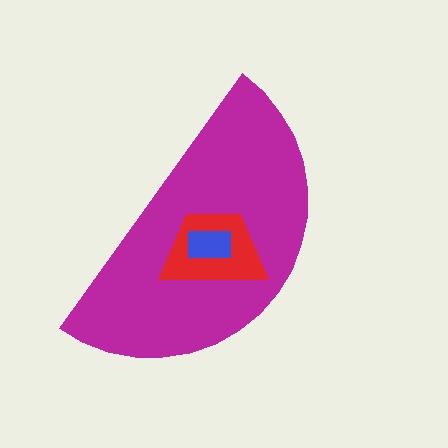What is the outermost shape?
The magenta semicircle.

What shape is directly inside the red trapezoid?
The blue rectangle.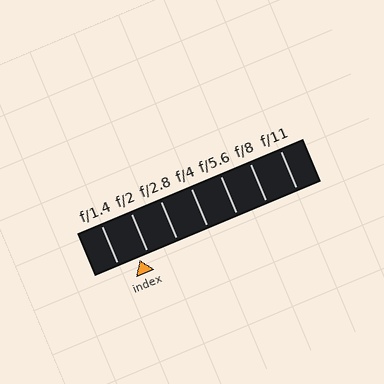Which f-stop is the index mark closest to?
The index mark is closest to f/2.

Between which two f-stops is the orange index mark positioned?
The index mark is between f/1.4 and f/2.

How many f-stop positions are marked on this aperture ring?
There are 7 f-stop positions marked.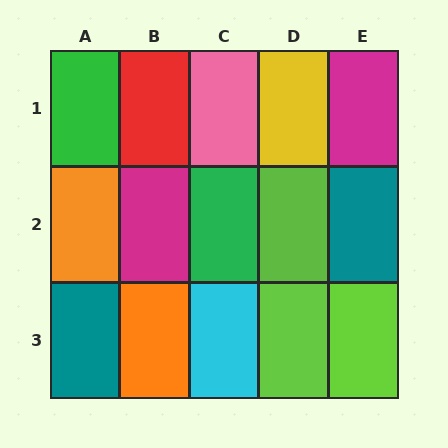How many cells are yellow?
1 cell is yellow.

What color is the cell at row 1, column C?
Pink.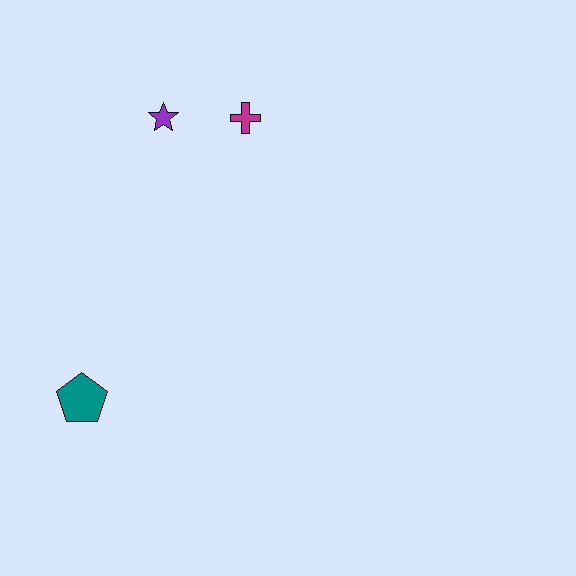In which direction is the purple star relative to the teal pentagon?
The purple star is above the teal pentagon.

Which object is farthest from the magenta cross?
The teal pentagon is farthest from the magenta cross.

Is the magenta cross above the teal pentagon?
Yes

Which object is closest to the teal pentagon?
The purple star is closest to the teal pentagon.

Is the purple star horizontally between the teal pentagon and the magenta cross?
Yes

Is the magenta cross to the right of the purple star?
Yes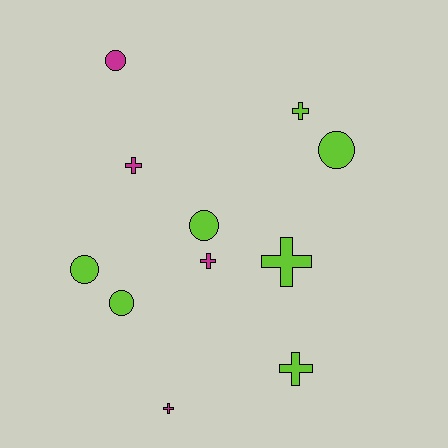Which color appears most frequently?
Lime, with 7 objects.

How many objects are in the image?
There are 11 objects.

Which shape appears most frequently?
Cross, with 6 objects.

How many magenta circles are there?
There is 1 magenta circle.